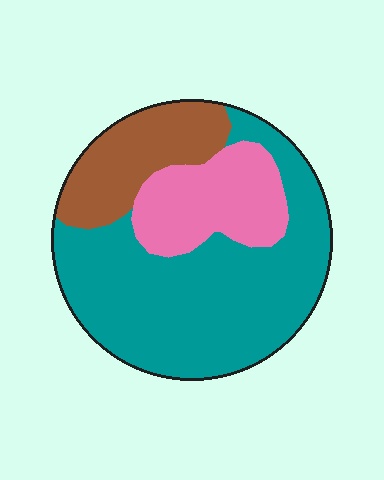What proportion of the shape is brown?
Brown takes up about one fifth (1/5) of the shape.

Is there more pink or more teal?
Teal.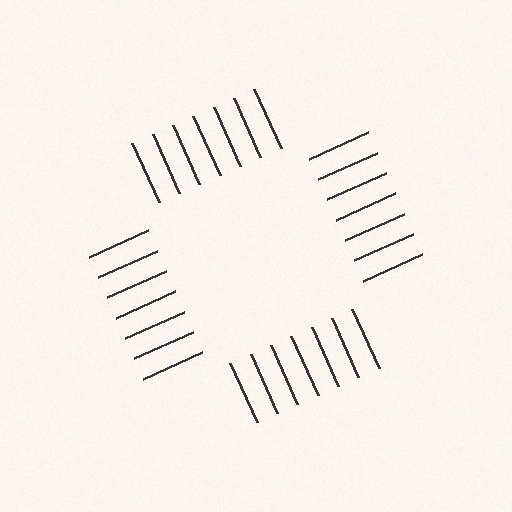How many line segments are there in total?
28 — 7 along each of the 4 edges.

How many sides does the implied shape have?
4 sides — the line-ends trace a square.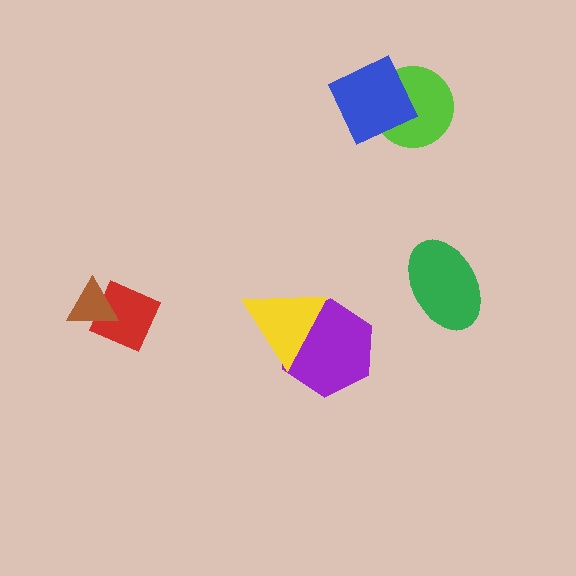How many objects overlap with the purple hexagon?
1 object overlaps with the purple hexagon.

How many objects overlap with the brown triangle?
1 object overlaps with the brown triangle.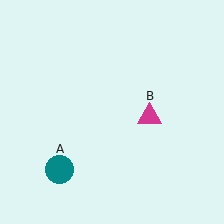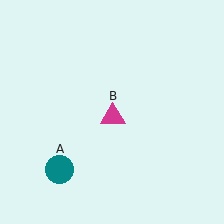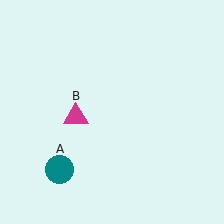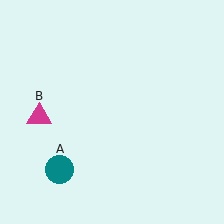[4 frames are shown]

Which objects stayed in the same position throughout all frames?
Teal circle (object A) remained stationary.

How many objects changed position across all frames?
1 object changed position: magenta triangle (object B).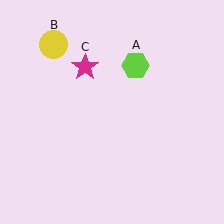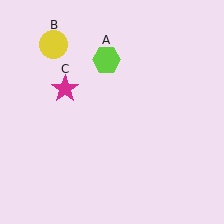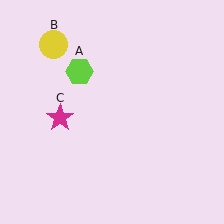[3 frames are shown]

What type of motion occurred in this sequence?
The lime hexagon (object A), magenta star (object C) rotated counterclockwise around the center of the scene.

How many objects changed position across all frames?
2 objects changed position: lime hexagon (object A), magenta star (object C).